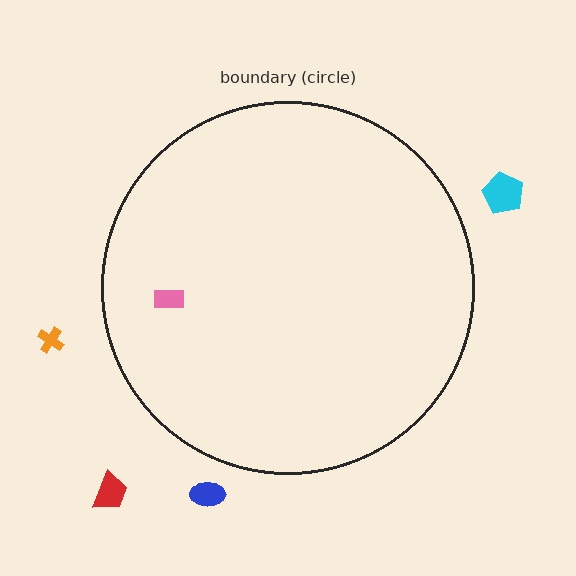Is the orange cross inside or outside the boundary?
Outside.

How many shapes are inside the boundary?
1 inside, 4 outside.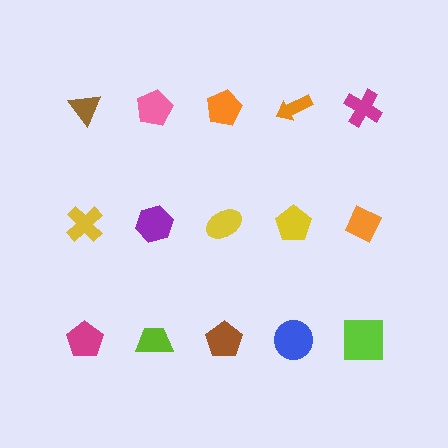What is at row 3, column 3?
A brown pentagon.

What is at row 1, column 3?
An orange pentagon.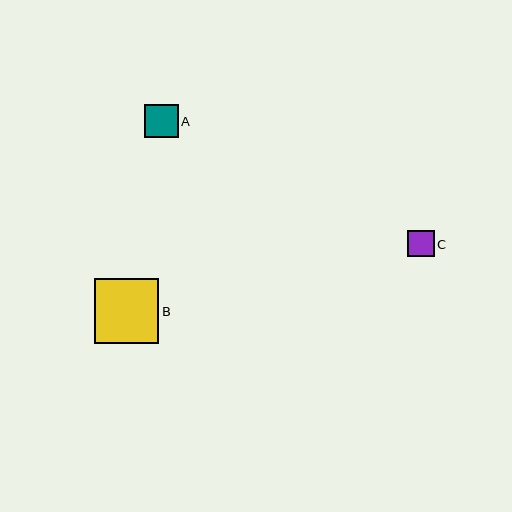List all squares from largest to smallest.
From largest to smallest: B, A, C.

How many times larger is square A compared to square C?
Square A is approximately 1.3 times the size of square C.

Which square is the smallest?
Square C is the smallest with a size of approximately 26 pixels.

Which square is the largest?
Square B is the largest with a size of approximately 65 pixels.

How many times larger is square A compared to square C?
Square A is approximately 1.3 times the size of square C.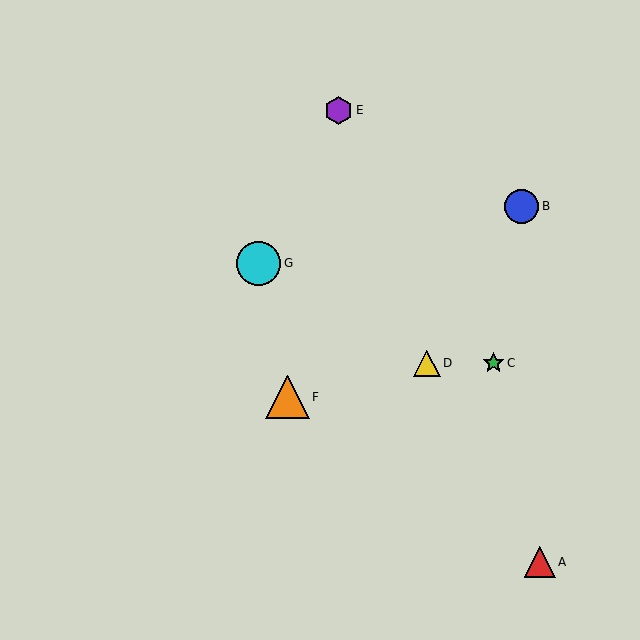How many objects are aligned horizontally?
2 objects (C, D) are aligned horizontally.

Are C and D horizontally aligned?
Yes, both are at y≈363.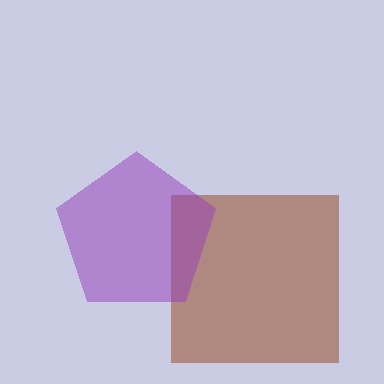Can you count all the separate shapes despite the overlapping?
Yes, there are 2 separate shapes.